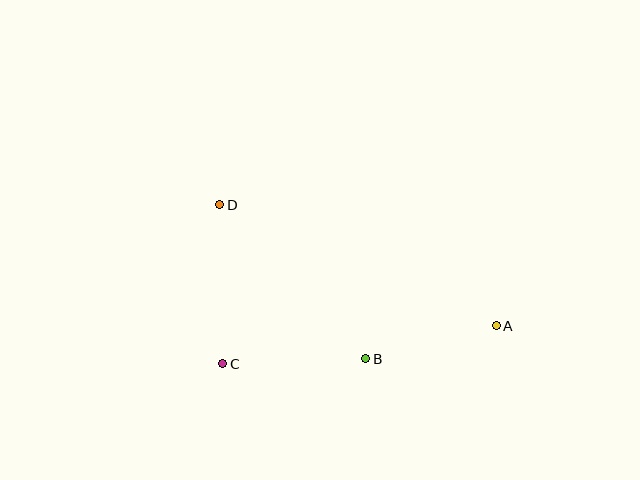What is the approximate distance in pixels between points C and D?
The distance between C and D is approximately 159 pixels.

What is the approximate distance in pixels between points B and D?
The distance between B and D is approximately 212 pixels.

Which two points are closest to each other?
Points A and B are closest to each other.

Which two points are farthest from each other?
Points A and D are farthest from each other.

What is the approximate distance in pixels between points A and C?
The distance between A and C is approximately 276 pixels.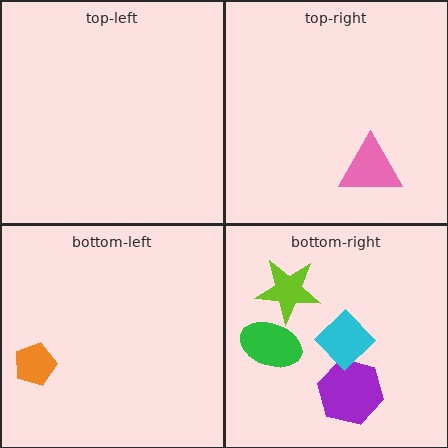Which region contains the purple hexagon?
The bottom-right region.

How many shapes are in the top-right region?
1.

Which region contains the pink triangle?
The top-right region.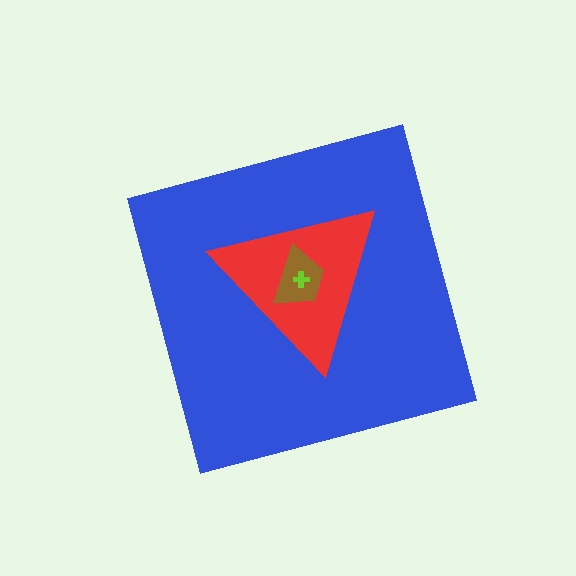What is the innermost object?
The lime cross.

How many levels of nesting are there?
4.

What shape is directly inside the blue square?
The red triangle.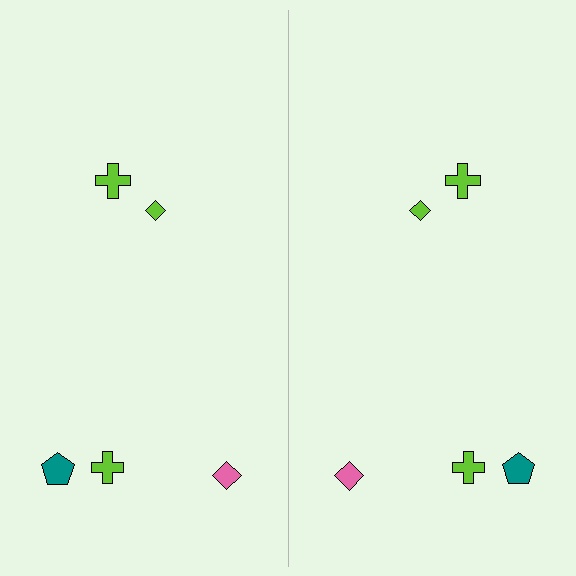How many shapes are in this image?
There are 10 shapes in this image.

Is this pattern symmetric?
Yes, this pattern has bilateral (reflection) symmetry.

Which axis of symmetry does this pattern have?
The pattern has a vertical axis of symmetry running through the center of the image.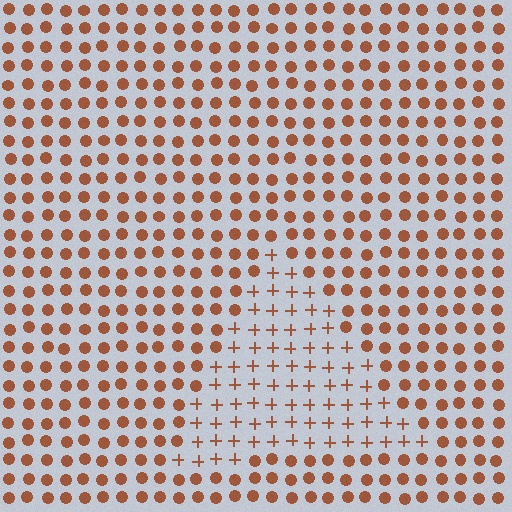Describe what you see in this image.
The image is filled with small brown elements arranged in a uniform grid. A triangle-shaped region contains plus signs, while the surrounding area contains circles. The boundary is defined purely by the change in element shape.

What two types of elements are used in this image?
The image uses plus signs inside the triangle region and circles outside it.